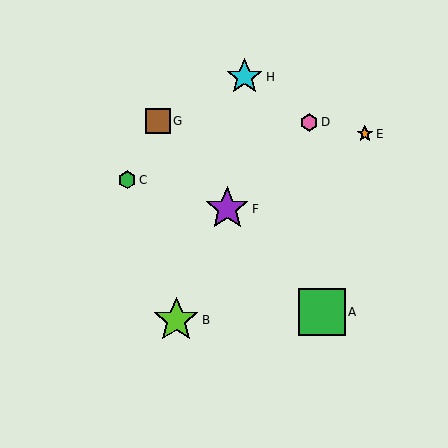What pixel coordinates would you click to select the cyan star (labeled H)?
Click at (245, 77) to select the cyan star H.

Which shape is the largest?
The green square (labeled A) is the largest.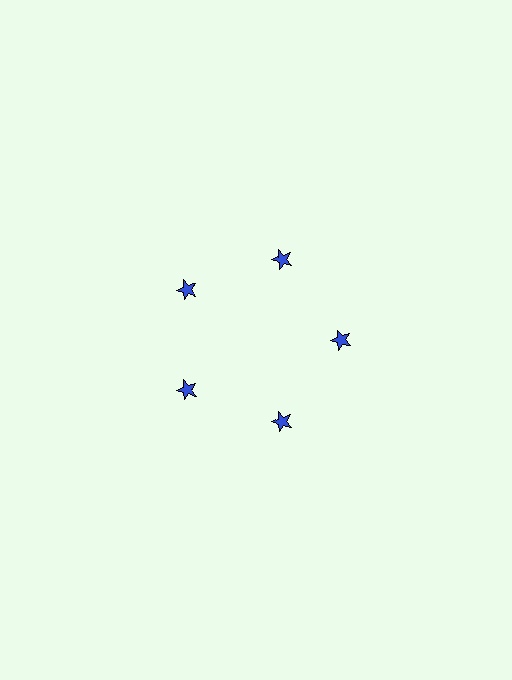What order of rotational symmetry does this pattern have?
This pattern has 5-fold rotational symmetry.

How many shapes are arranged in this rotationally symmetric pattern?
There are 5 shapes, arranged in 5 groups of 1.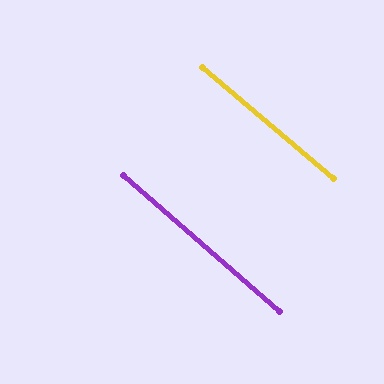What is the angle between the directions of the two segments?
Approximately 1 degree.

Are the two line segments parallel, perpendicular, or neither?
Parallel — their directions differ by only 0.7°.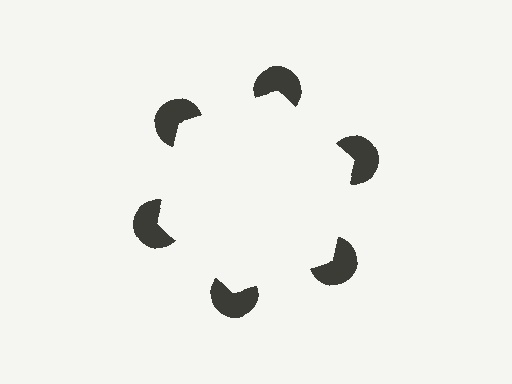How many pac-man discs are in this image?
There are 6 — one at each vertex of the illusory hexagon.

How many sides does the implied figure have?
6 sides.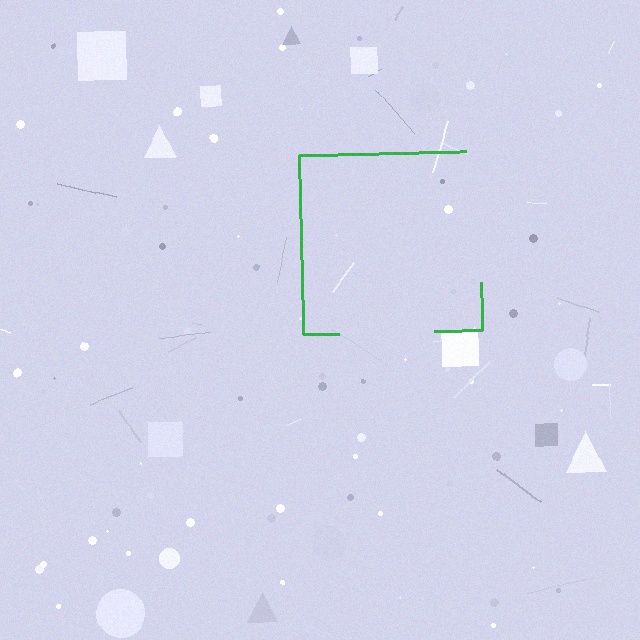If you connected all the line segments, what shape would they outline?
They would outline a square.